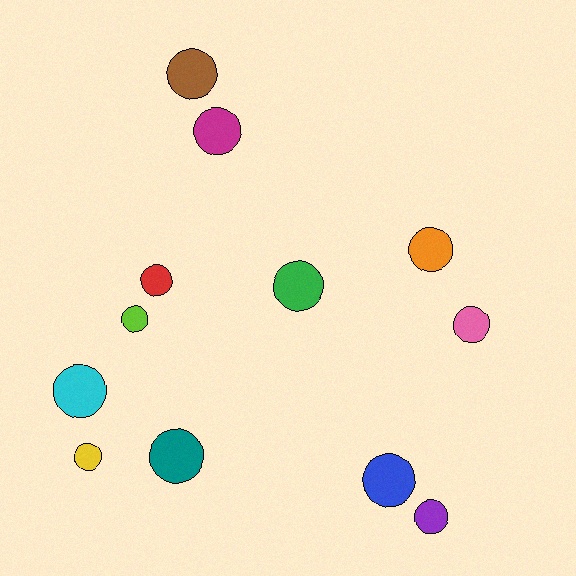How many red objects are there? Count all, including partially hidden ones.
There is 1 red object.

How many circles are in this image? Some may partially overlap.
There are 12 circles.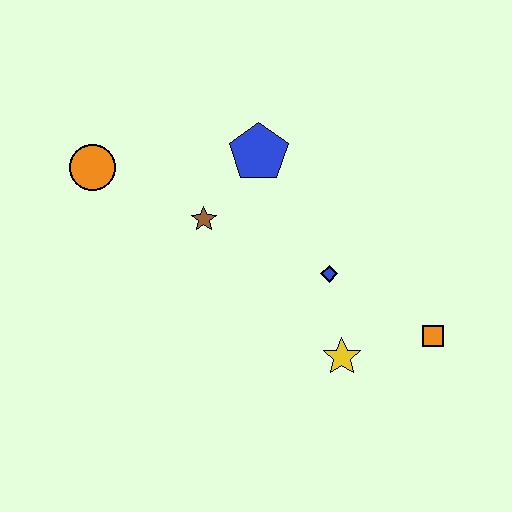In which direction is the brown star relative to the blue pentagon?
The brown star is below the blue pentagon.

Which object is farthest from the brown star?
The orange square is farthest from the brown star.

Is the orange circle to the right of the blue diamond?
No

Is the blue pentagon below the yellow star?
No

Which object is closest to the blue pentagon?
The brown star is closest to the blue pentagon.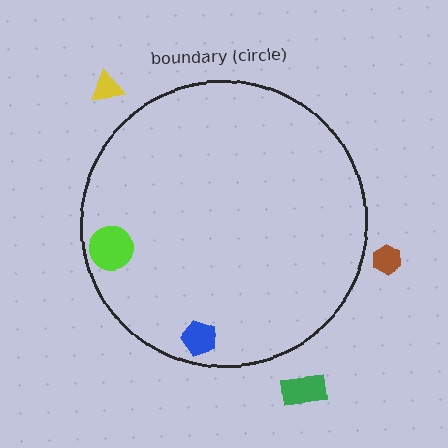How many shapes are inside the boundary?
2 inside, 3 outside.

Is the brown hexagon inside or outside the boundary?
Outside.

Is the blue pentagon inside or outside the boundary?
Inside.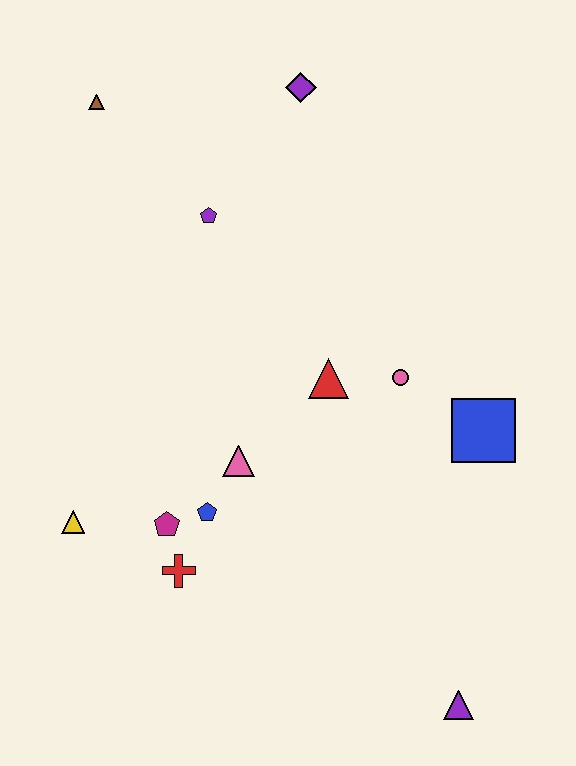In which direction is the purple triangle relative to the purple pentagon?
The purple triangle is below the purple pentagon.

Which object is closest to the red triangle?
The pink circle is closest to the red triangle.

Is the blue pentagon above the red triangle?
No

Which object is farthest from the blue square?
The brown triangle is farthest from the blue square.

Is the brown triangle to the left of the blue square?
Yes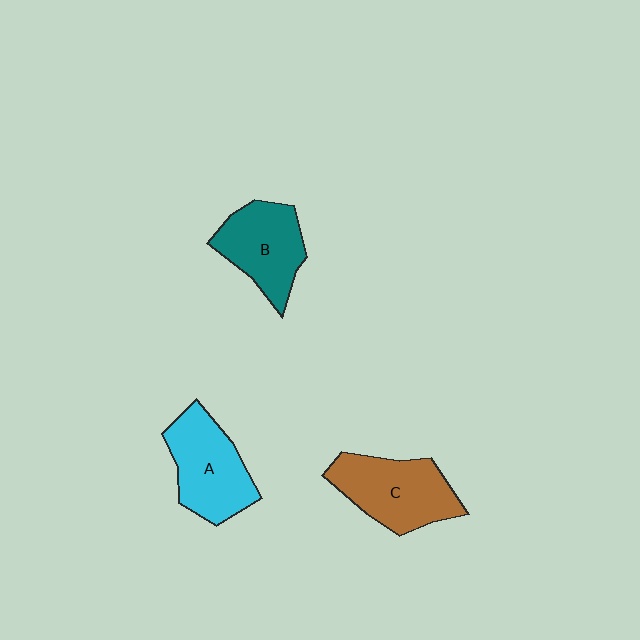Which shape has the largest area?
Shape C (brown).